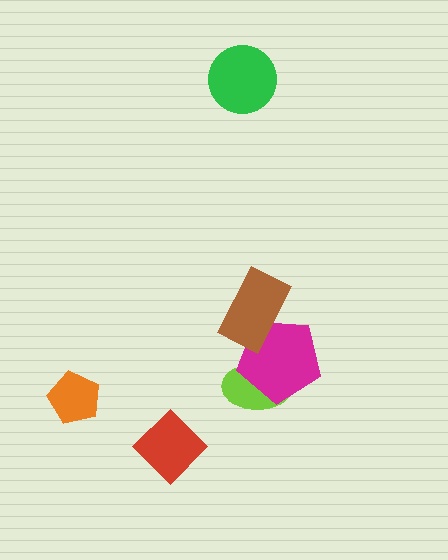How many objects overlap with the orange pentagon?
0 objects overlap with the orange pentagon.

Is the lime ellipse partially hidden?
Yes, it is partially covered by another shape.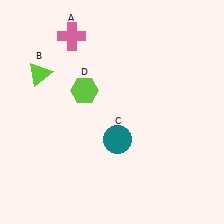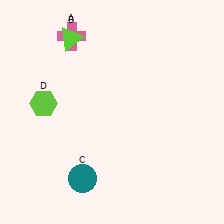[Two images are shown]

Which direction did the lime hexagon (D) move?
The lime hexagon (D) moved left.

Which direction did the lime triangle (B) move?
The lime triangle (B) moved up.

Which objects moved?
The objects that moved are: the lime triangle (B), the teal circle (C), the lime hexagon (D).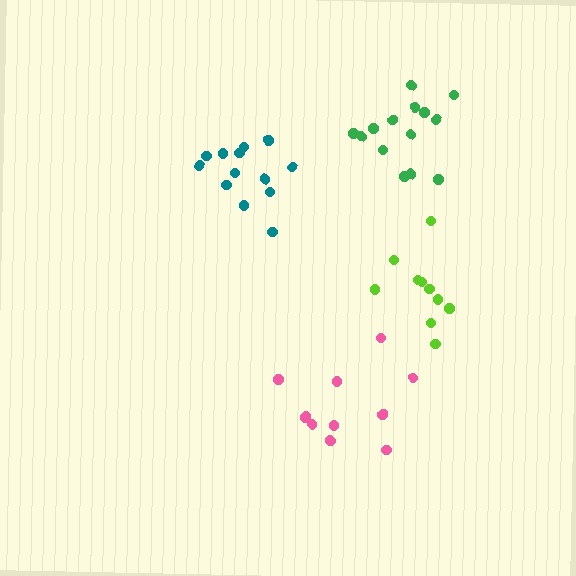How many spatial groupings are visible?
There are 4 spatial groupings.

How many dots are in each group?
Group 1: 10 dots, Group 2: 12 dots, Group 3: 14 dots, Group 4: 13 dots (49 total).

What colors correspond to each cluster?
The clusters are colored: lime, pink, green, teal.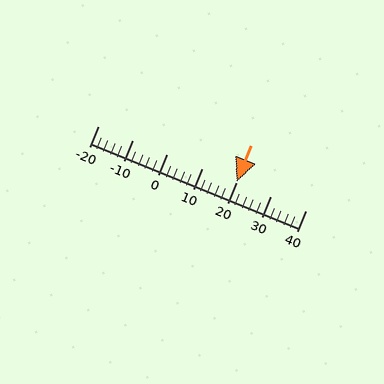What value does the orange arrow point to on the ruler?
The orange arrow points to approximately 20.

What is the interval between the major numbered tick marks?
The major tick marks are spaced 10 units apart.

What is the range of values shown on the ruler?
The ruler shows values from -20 to 40.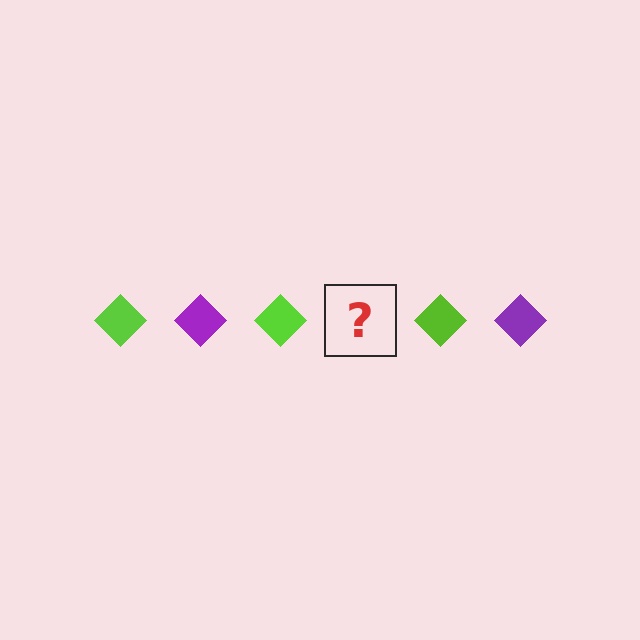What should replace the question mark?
The question mark should be replaced with a purple diamond.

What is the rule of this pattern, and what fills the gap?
The rule is that the pattern cycles through lime, purple diamonds. The gap should be filled with a purple diamond.